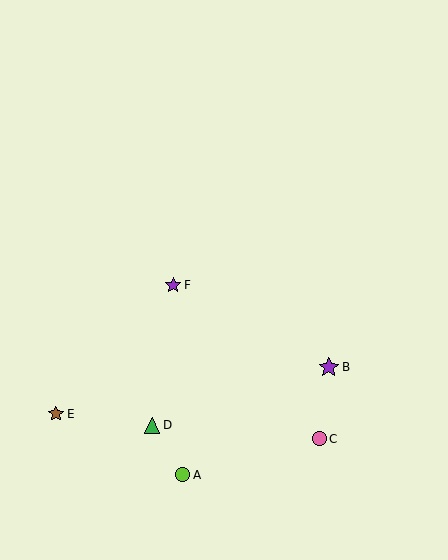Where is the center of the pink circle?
The center of the pink circle is at (319, 439).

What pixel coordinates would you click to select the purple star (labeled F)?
Click at (173, 285) to select the purple star F.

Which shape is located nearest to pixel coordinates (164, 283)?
The purple star (labeled F) at (173, 285) is nearest to that location.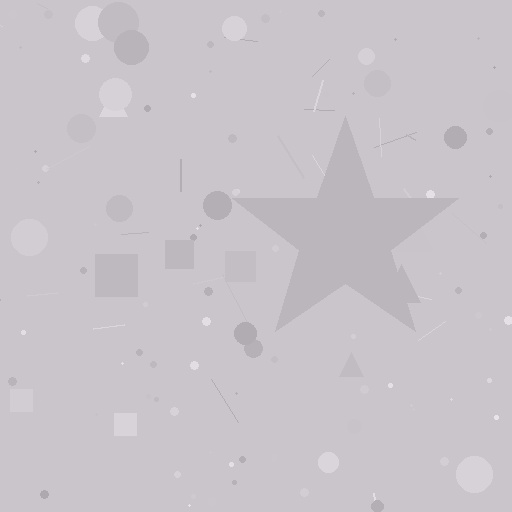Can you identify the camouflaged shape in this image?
The camouflaged shape is a star.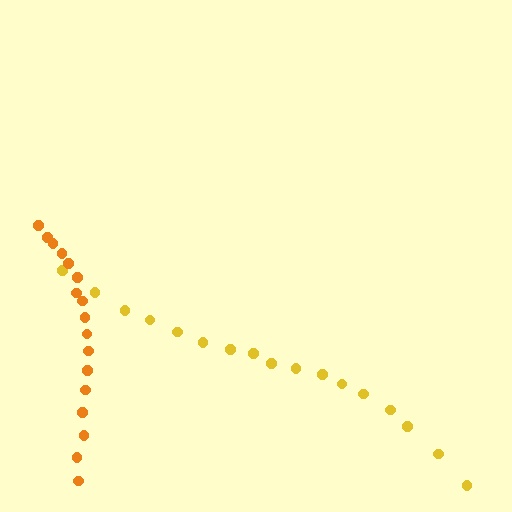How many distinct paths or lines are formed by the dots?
There are 2 distinct paths.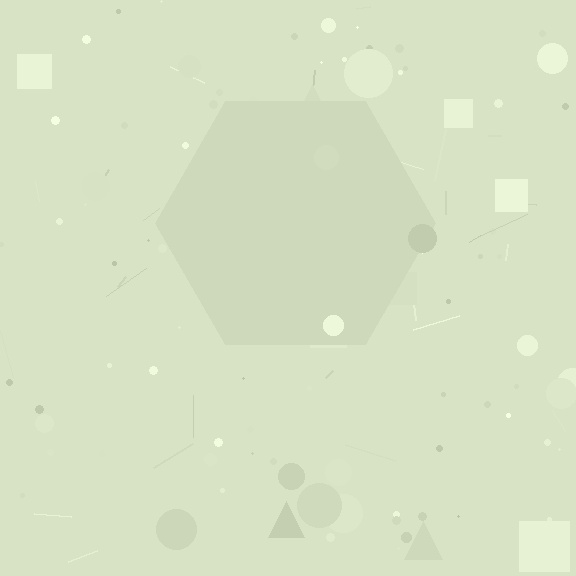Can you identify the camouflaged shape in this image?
The camouflaged shape is a hexagon.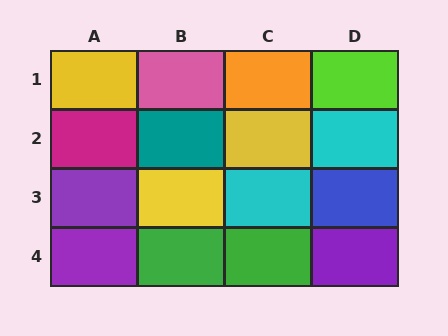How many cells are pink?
1 cell is pink.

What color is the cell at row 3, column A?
Purple.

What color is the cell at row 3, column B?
Yellow.